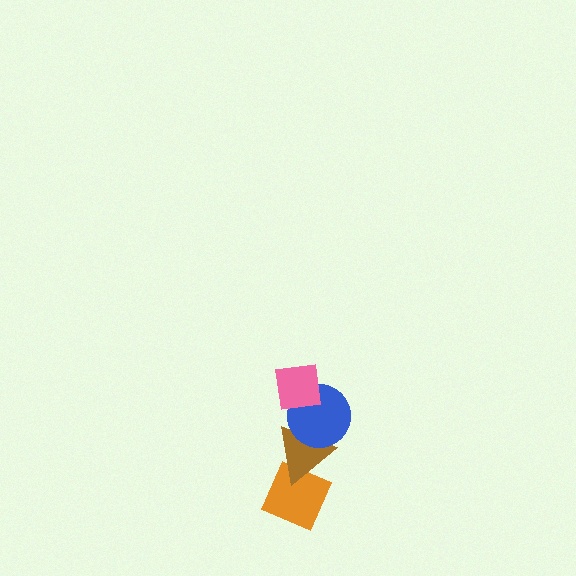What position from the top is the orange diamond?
The orange diamond is 4th from the top.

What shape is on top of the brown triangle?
The blue circle is on top of the brown triangle.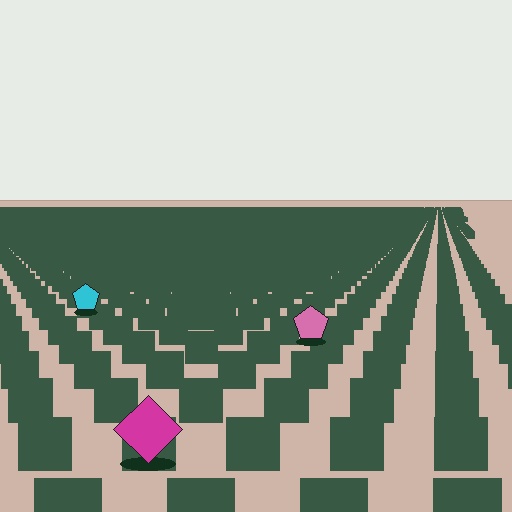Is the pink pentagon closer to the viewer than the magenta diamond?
No. The magenta diamond is closer — you can tell from the texture gradient: the ground texture is coarser near it.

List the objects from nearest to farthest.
From nearest to farthest: the magenta diamond, the pink pentagon, the cyan pentagon.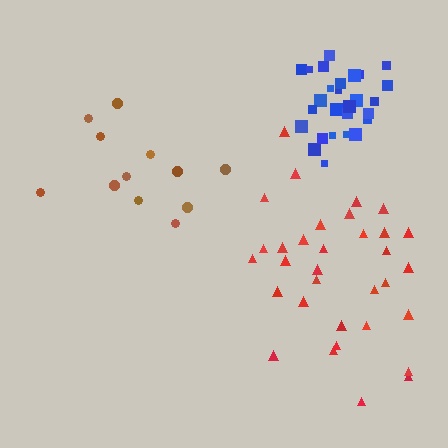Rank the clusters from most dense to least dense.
blue, red, brown.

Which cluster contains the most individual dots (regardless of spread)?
Red (33).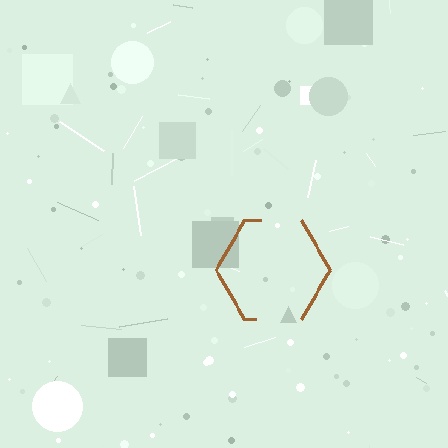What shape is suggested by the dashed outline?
The dashed outline suggests a hexagon.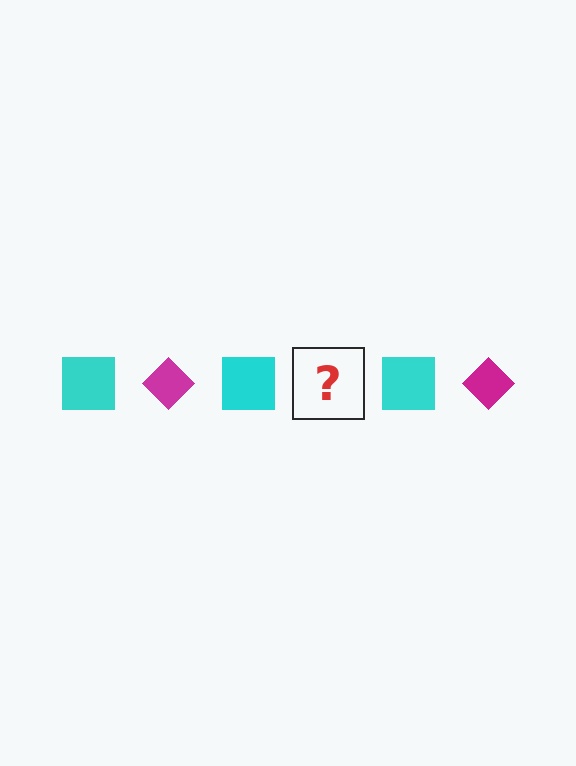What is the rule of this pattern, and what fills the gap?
The rule is that the pattern alternates between cyan square and magenta diamond. The gap should be filled with a magenta diamond.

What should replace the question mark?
The question mark should be replaced with a magenta diamond.